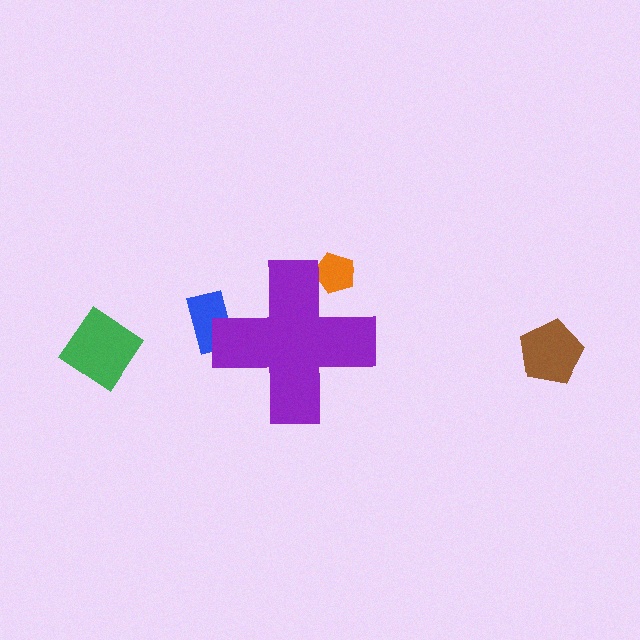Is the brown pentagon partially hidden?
No, the brown pentagon is fully visible.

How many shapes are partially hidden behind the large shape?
2 shapes are partially hidden.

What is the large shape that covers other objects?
A purple cross.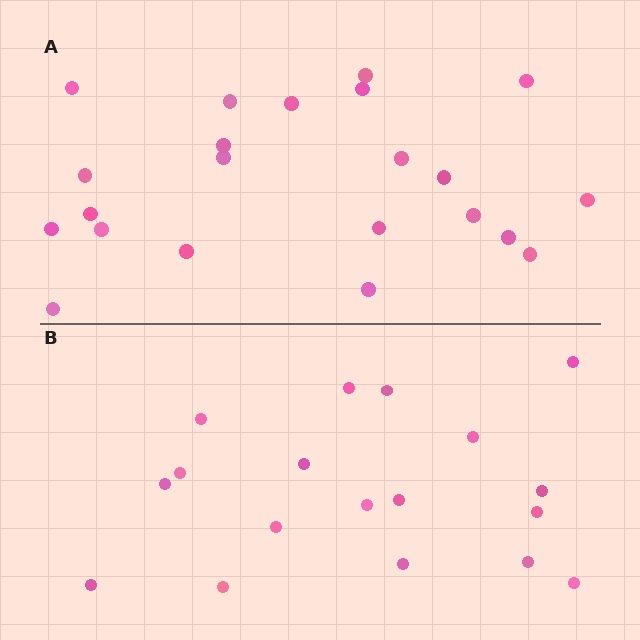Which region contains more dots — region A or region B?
Region A (the top region) has more dots.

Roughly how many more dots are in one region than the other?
Region A has about 4 more dots than region B.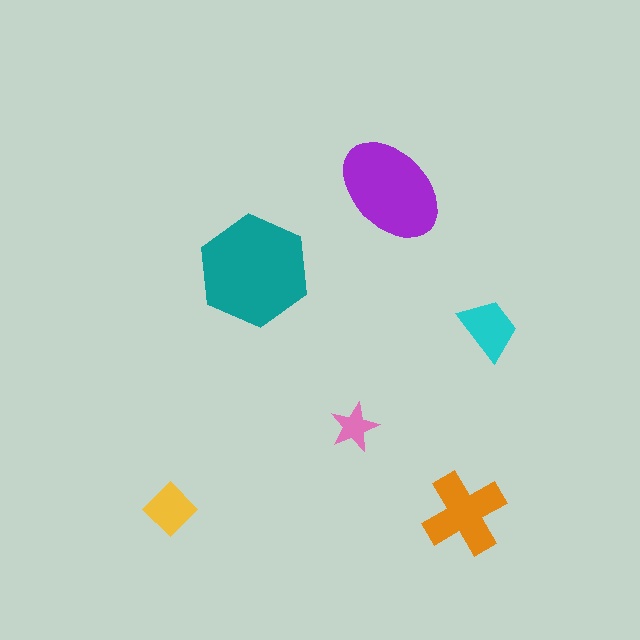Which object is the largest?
The teal hexagon.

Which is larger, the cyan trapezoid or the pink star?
The cyan trapezoid.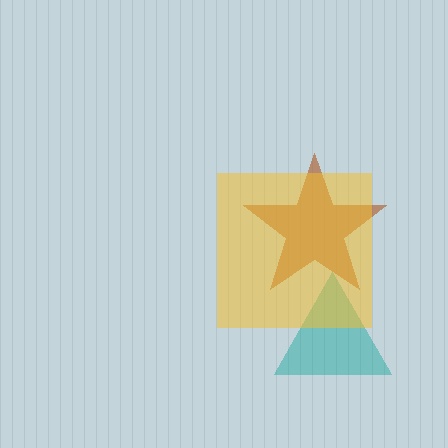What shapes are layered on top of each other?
The layered shapes are: a brown star, a teal triangle, a yellow square.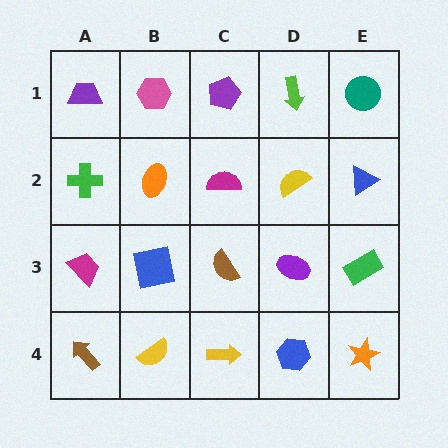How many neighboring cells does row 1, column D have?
3.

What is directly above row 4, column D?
A purple ellipse.